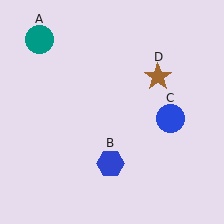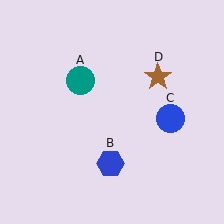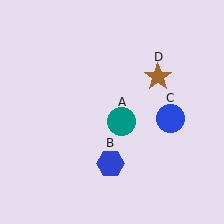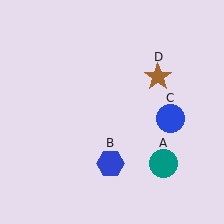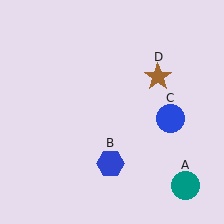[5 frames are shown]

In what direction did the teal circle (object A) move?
The teal circle (object A) moved down and to the right.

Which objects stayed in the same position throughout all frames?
Blue hexagon (object B) and blue circle (object C) and brown star (object D) remained stationary.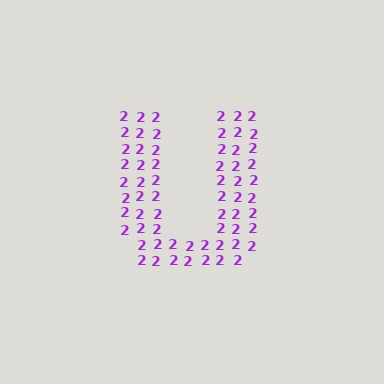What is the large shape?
The large shape is the letter U.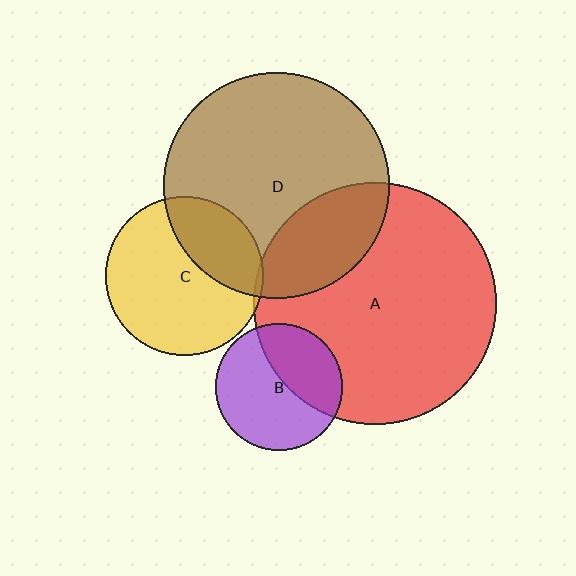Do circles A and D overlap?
Yes.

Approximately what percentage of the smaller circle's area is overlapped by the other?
Approximately 25%.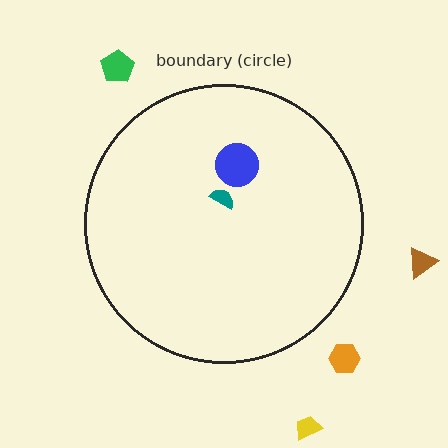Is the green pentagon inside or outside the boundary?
Outside.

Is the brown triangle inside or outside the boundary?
Outside.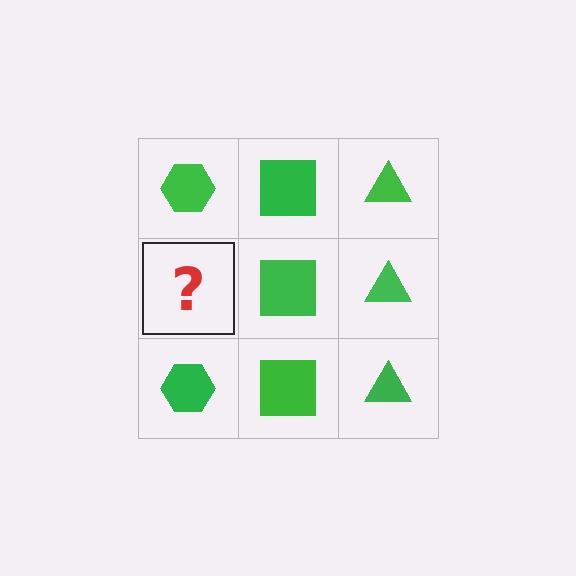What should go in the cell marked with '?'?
The missing cell should contain a green hexagon.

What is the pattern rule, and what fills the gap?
The rule is that each column has a consistent shape. The gap should be filled with a green hexagon.